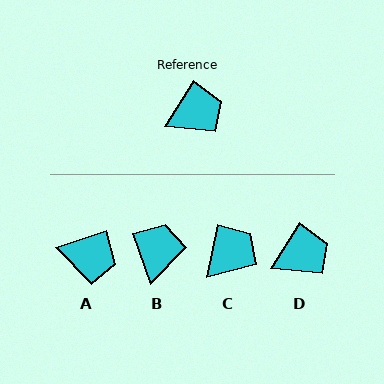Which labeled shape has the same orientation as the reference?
D.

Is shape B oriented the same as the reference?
No, it is off by about 52 degrees.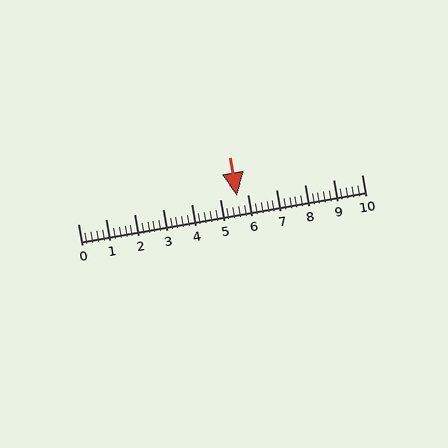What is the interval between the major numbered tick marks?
The major tick marks are spaced 1 units apart.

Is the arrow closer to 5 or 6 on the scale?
The arrow is closer to 6.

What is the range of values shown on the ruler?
The ruler shows values from 0 to 10.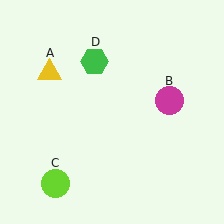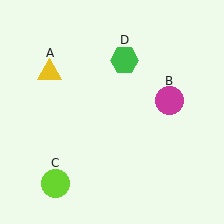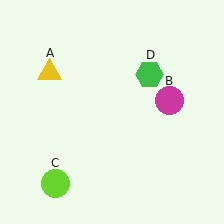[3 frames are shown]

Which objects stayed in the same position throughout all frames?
Yellow triangle (object A) and magenta circle (object B) and lime circle (object C) remained stationary.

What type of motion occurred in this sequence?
The green hexagon (object D) rotated clockwise around the center of the scene.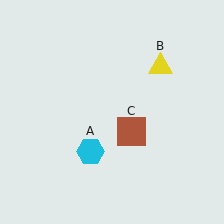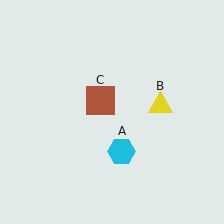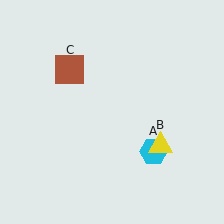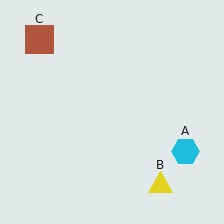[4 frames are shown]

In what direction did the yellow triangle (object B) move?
The yellow triangle (object B) moved down.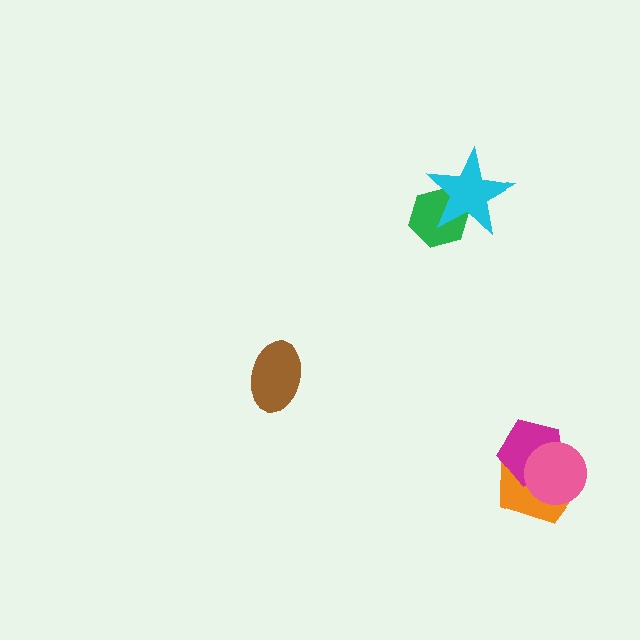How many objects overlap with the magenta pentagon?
2 objects overlap with the magenta pentagon.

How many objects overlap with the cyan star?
1 object overlaps with the cyan star.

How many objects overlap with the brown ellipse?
0 objects overlap with the brown ellipse.